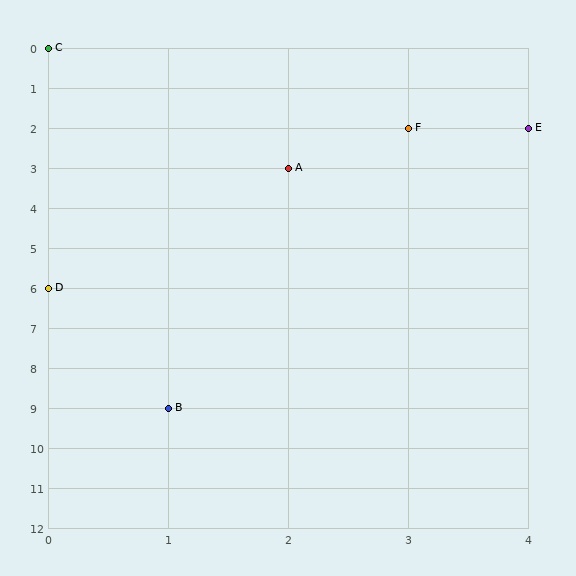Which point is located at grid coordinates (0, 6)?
Point D is at (0, 6).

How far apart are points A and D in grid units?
Points A and D are 2 columns and 3 rows apart (about 3.6 grid units diagonally).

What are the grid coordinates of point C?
Point C is at grid coordinates (0, 0).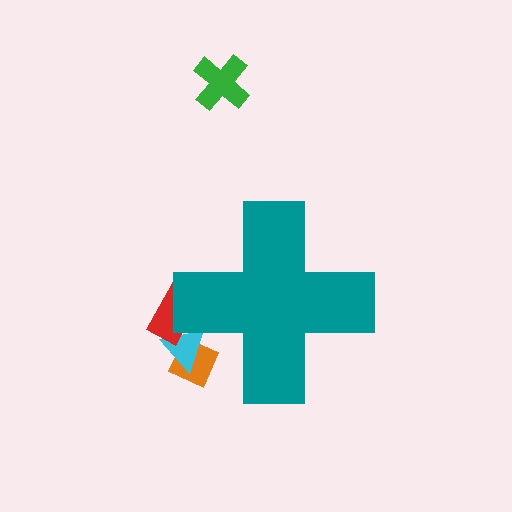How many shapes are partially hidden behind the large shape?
3 shapes are partially hidden.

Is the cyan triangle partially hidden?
Yes, the cyan triangle is partially hidden behind the teal cross.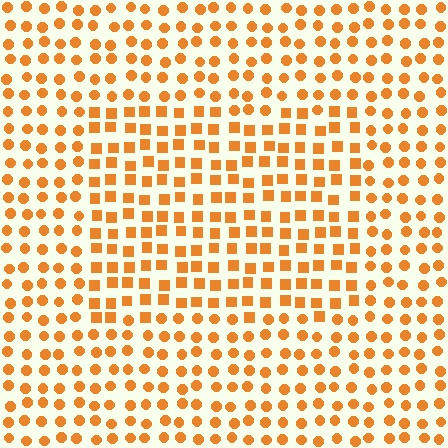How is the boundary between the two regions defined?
The boundary is defined by a change in element shape: squares inside vs. circles outside. All elements share the same color and spacing.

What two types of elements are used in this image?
The image uses squares inside the rectangle region and circles outside it.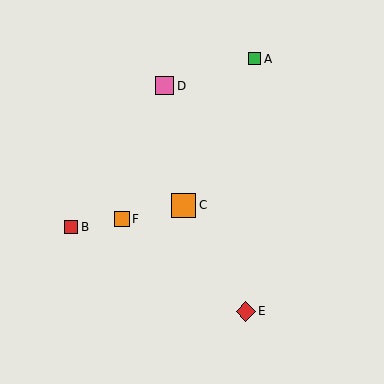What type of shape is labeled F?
Shape F is an orange square.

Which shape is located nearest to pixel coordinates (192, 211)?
The orange square (labeled C) at (184, 205) is nearest to that location.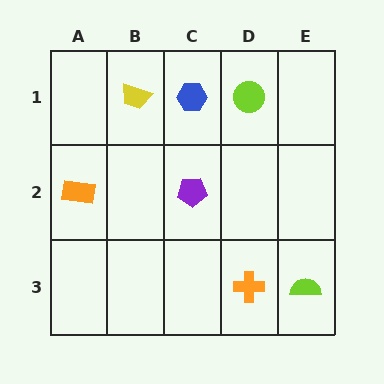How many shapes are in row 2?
2 shapes.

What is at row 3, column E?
A lime semicircle.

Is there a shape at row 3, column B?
No, that cell is empty.